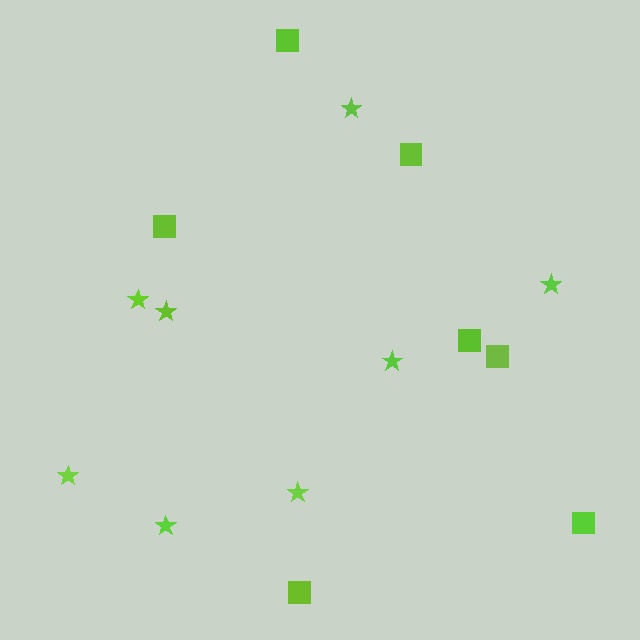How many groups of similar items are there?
There are 2 groups: one group of squares (7) and one group of stars (8).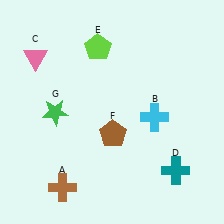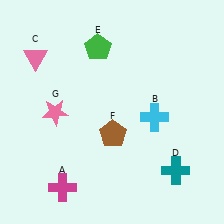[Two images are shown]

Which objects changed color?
A changed from brown to magenta. E changed from lime to green. G changed from green to pink.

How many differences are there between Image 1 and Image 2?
There are 3 differences between the two images.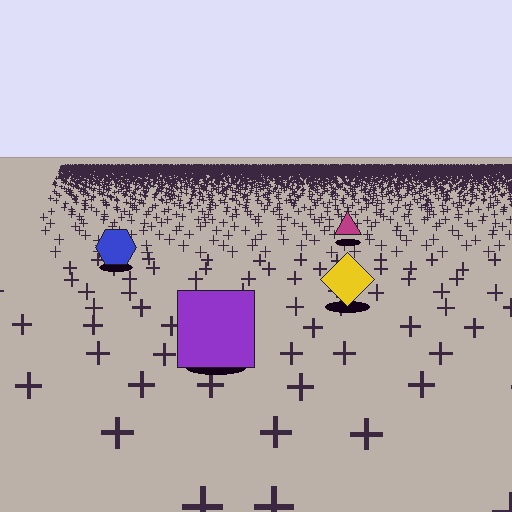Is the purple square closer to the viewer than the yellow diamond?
Yes. The purple square is closer — you can tell from the texture gradient: the ground texture is coarser near it.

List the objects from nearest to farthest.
From nearest to farthest: the purple square, the yellow diamond, the blue hexagon, the magenta triangle.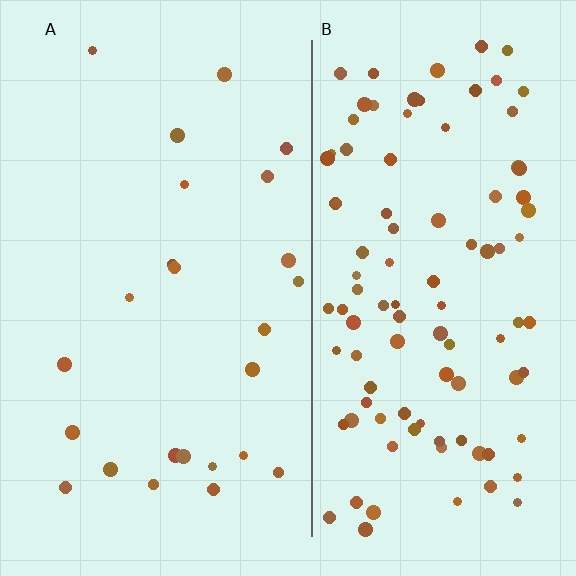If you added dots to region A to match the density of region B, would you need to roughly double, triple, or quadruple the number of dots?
Approximately quadruple.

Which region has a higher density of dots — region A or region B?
B (the right).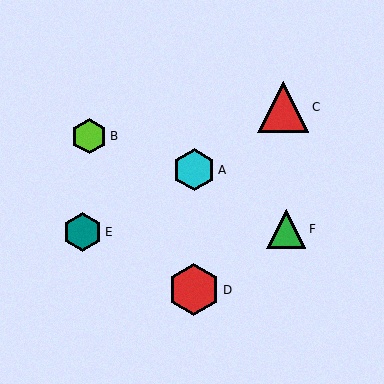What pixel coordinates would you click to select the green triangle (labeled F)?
Click at (286, 229) to select the green triangle F.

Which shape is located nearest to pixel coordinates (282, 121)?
The red triangle (labeled C) at (283, 107) is nearest to that location.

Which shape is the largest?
The red hexagon (labeled D) is the largest.